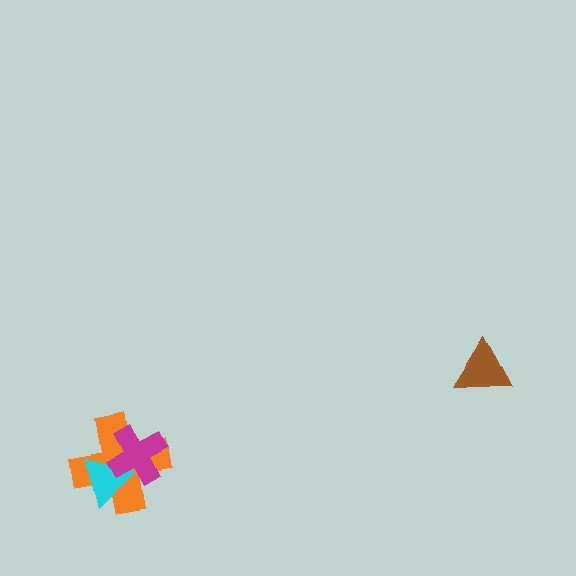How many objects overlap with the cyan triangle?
2 objects overlap with the cyan triangle.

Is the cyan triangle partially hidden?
Yes, it is partially covered by another shape.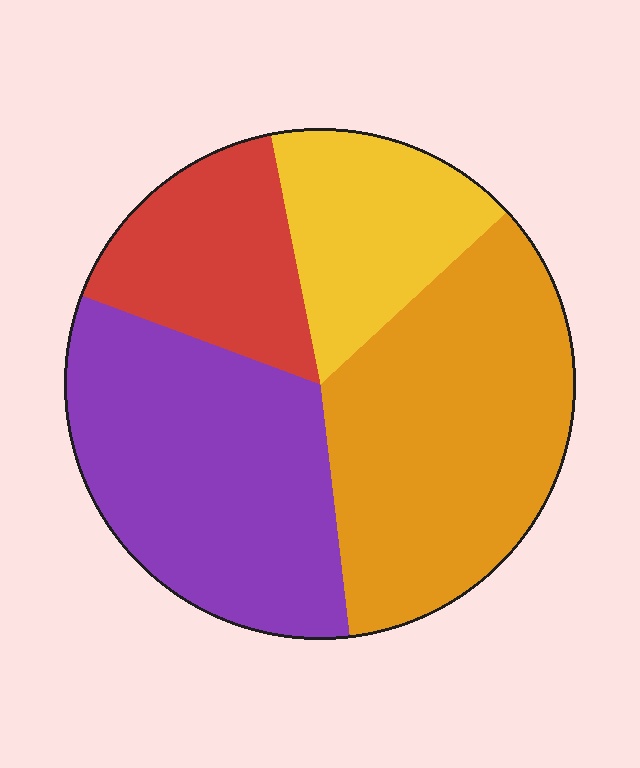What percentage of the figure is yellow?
Yellow takes up about one sixth (1/6) of the figure.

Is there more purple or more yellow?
Purple.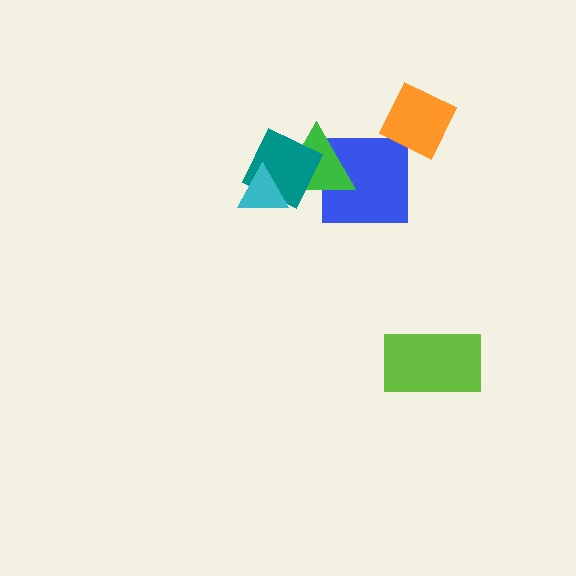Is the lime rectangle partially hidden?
No, no other shape covers it.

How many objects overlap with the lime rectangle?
0 objects overlap with the lime rectangle.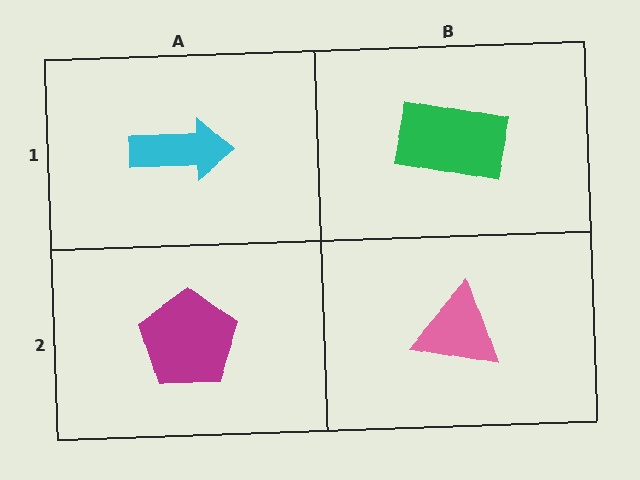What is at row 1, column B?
A green rectangle.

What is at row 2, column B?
A pink triangle.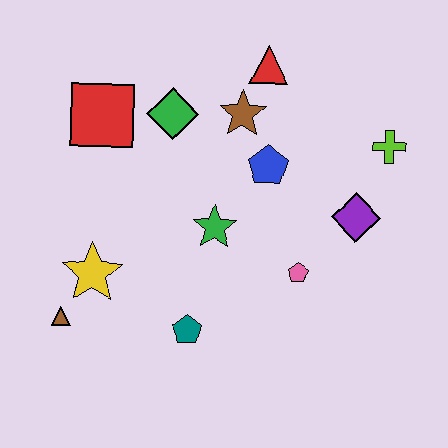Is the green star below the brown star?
Yes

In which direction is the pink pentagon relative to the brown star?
The pink pentagon is below the brown star.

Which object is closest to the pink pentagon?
The purple diamond is closest to the pink pentagon.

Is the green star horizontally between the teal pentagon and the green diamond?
No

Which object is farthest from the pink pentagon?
The red square is farthest from the pink pentagon.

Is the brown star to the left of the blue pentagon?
Yes